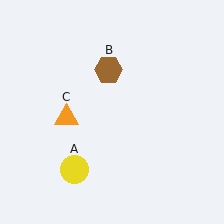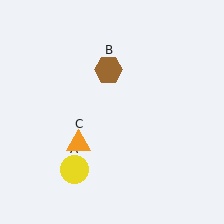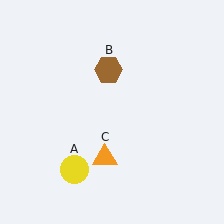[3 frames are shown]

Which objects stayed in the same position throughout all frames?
Yellow circle (object A) and brown hexagon (object B) remained stationary.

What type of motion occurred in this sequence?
The orange triangle (object C) rotated counterclockwise around the center of the scene.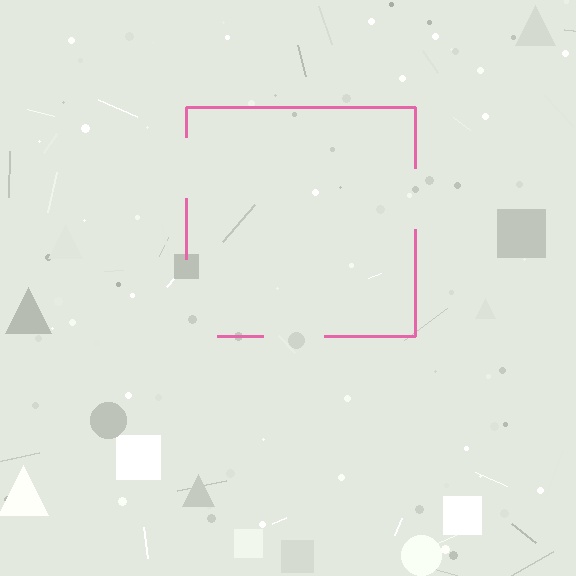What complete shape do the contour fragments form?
The contour fragments form a square.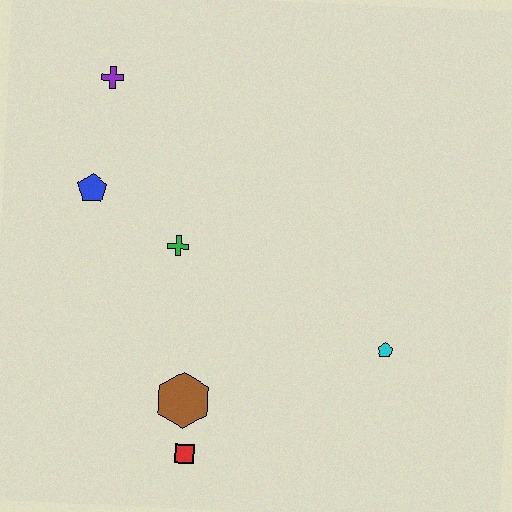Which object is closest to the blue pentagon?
The green cross is closest to the blue pentagon.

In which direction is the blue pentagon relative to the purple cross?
The blue pentagon is below the purple cross.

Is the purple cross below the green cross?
No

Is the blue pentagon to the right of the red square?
No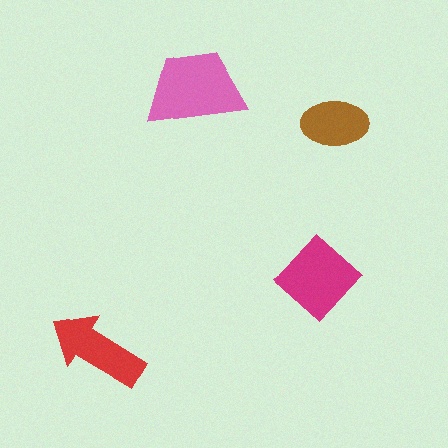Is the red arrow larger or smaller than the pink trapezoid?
Smaller.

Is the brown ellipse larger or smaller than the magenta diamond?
Smaller.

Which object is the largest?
The pink trapezoid.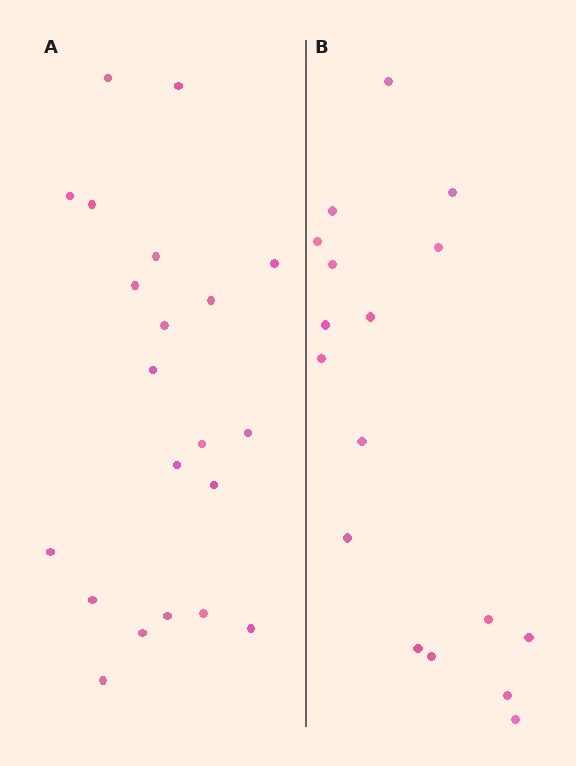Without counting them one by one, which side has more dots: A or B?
Region A (the left region) has more dots.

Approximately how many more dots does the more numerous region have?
Region A has about 4 more dots than region B.